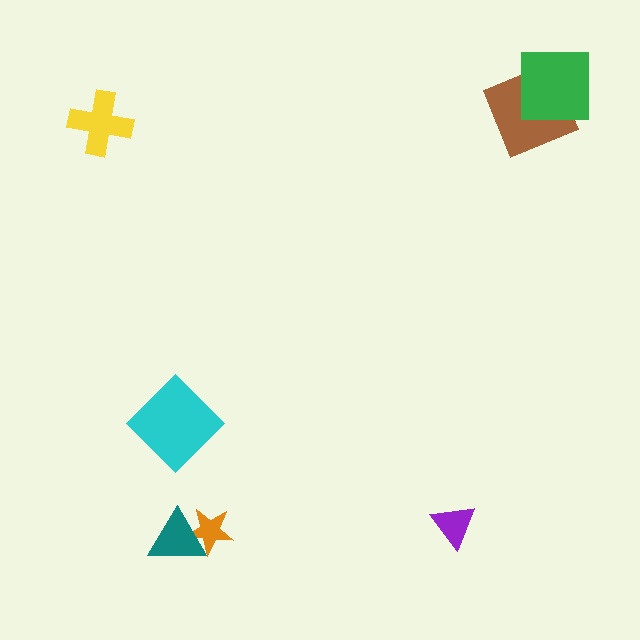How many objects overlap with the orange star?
1 object overlaps with the orange star.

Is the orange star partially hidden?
Yes, it is partially covered by another shape.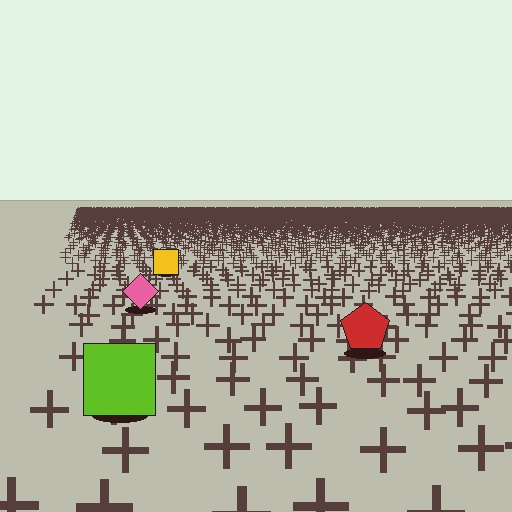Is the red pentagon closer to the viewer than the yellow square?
Yes. The red pentagon is closer — you can tell from the texture gradient: the ground texture is coarser near it.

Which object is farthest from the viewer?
The yellow square is farthest from the viewer. It appears smaller and the ground texture around it is denser.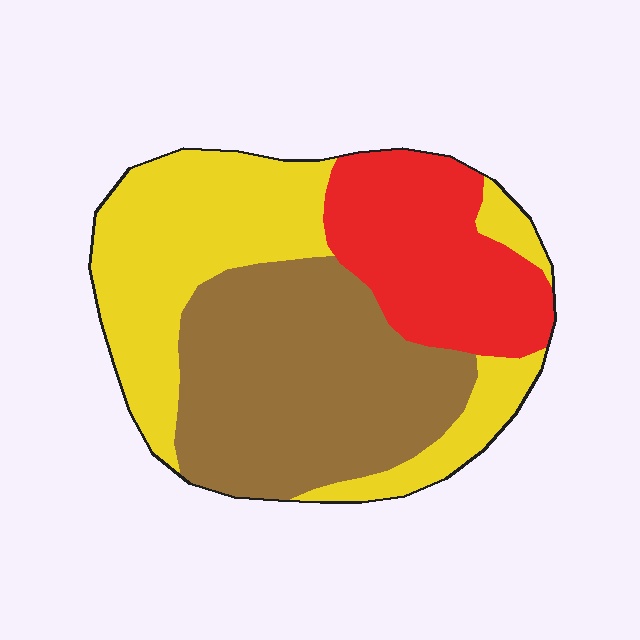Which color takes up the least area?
Red, at roughly 25%.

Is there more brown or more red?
Brown.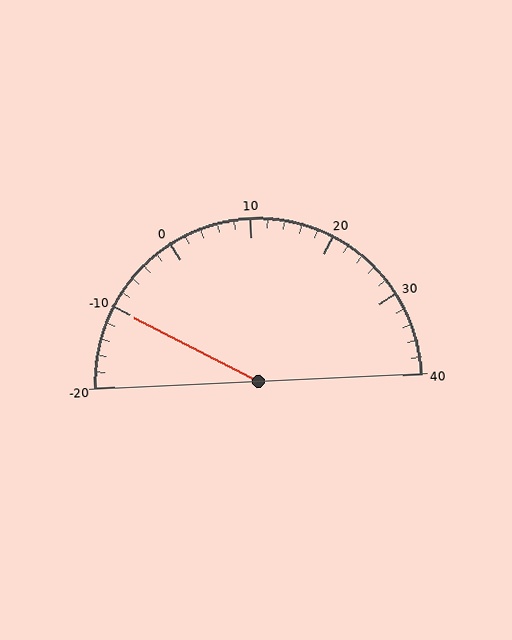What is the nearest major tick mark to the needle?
The nearest major tick mark is -10.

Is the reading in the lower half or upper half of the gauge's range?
The reading is in the lower half of the range (-20 to 40).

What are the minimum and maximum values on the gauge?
The gauge ranges from -20 to 40.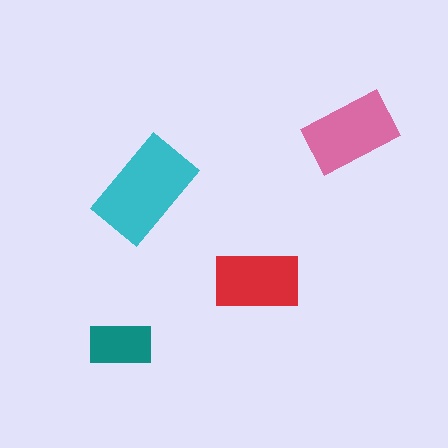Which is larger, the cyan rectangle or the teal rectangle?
The cyan one.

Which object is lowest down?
The teal rectangle is bottommost.